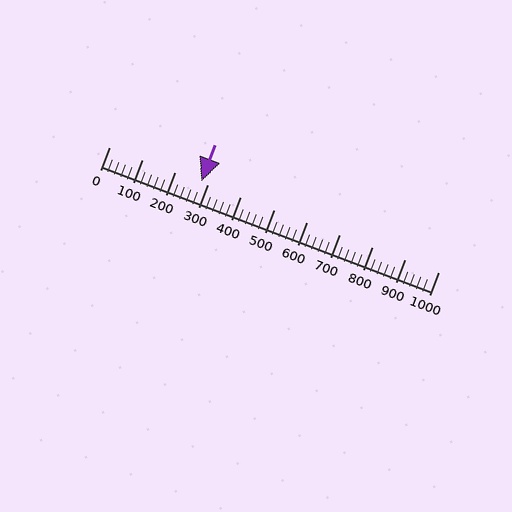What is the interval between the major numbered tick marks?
The major tick marks are spaced 100 units apart.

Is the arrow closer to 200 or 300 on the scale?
The arrow is closer to 300.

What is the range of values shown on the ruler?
The ruler shows values from 0 to 1000.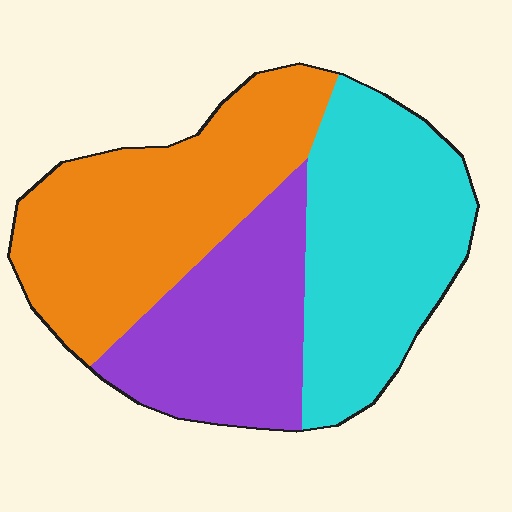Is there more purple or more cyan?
Cyan.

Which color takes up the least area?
Purple, at roughly 25%.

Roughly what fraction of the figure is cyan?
Cyan covers 35% of the figure.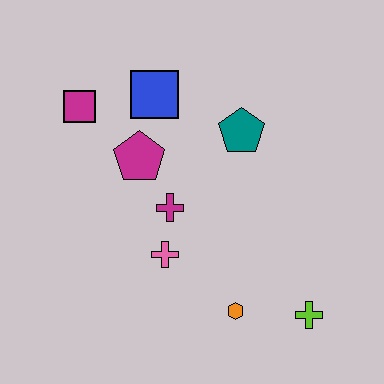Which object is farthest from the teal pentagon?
The lime cross is farthest from the teal pentagon.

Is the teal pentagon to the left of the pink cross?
No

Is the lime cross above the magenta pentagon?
No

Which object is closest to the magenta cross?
The pink cross is closest to the magenta cross.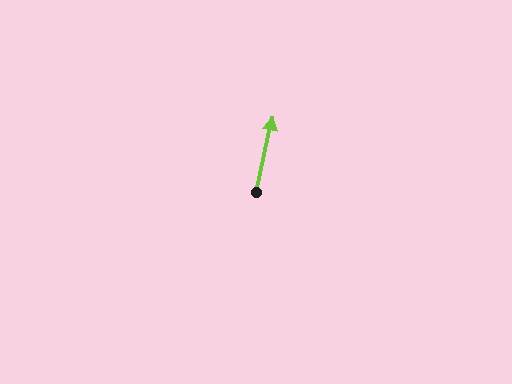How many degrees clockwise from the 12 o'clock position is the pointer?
Approximately 12 degrees.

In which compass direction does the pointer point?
North.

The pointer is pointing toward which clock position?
Roughly 12 o'clock.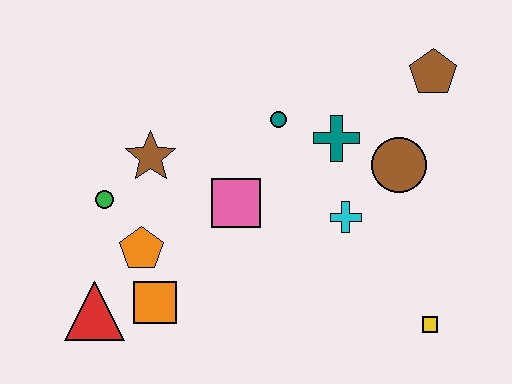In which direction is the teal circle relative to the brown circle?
The teal circle is to the left of the brown circle.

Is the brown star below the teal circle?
Yes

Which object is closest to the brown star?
The green circle is closest to the brown star.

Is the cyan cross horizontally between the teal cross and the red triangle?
No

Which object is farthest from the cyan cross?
The red triangle is farthest from the cyan cross.